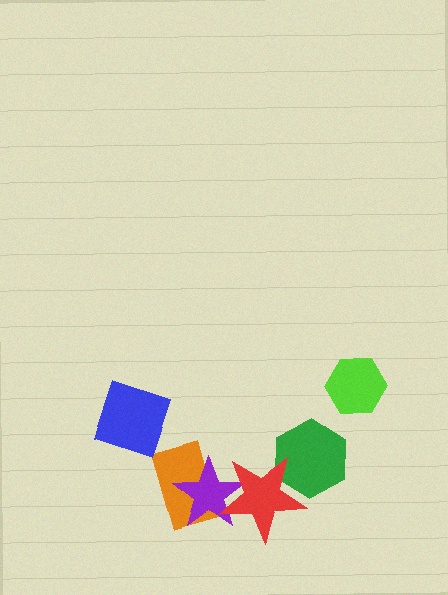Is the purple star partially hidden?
Yes, it is partially covered by another shape.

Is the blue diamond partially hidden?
No, no other shape covers it.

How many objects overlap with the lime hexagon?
0 objects overlap with the lime hexagon.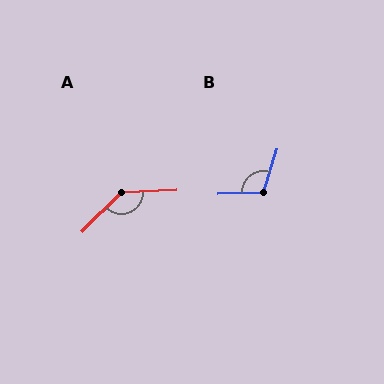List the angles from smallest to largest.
B (108°), A (138°).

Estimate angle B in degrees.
Approximately 108 degrees.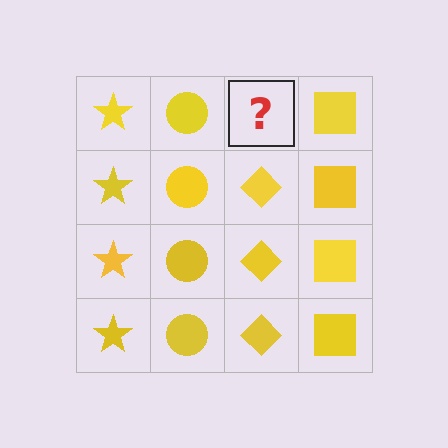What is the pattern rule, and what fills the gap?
The rule is that each column has a consistent shape. The gap should be filled with a yellow diamond.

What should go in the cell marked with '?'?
The missing cell should contain a yellow diamond.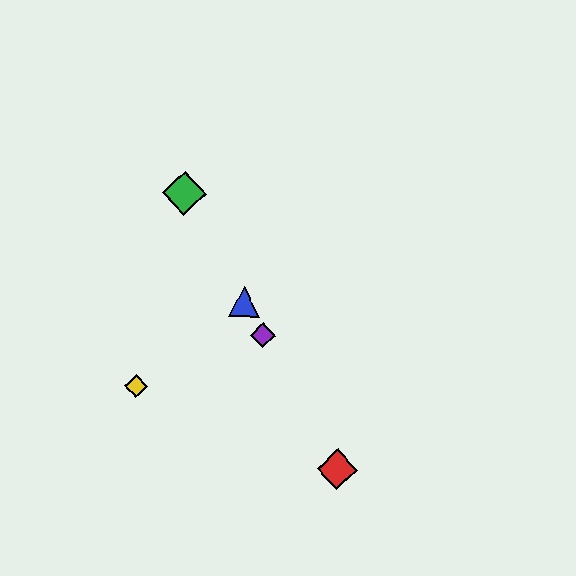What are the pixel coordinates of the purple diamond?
The purple diamond is at (263, 335).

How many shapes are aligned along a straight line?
4 shapes (the red diamond, the blue triangle, the green diamond, the purple diamond) are aligned along a straight line.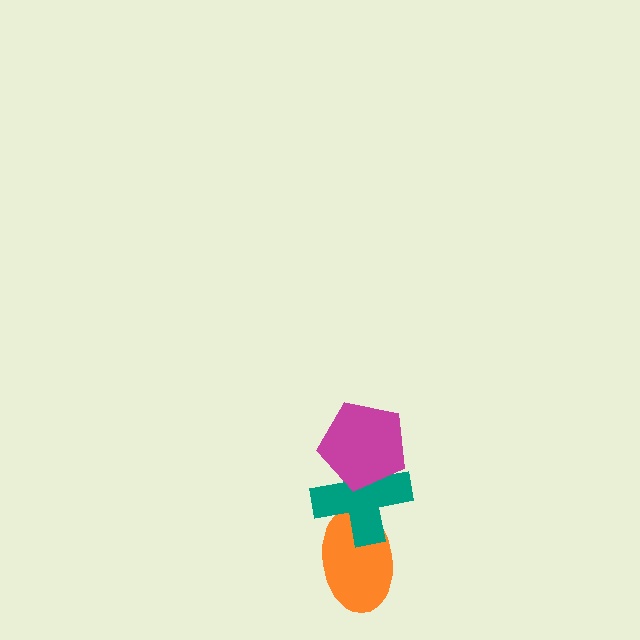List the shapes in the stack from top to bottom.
From top to bottom: the magenta pentagon, the teal cross, the orange ellipse.